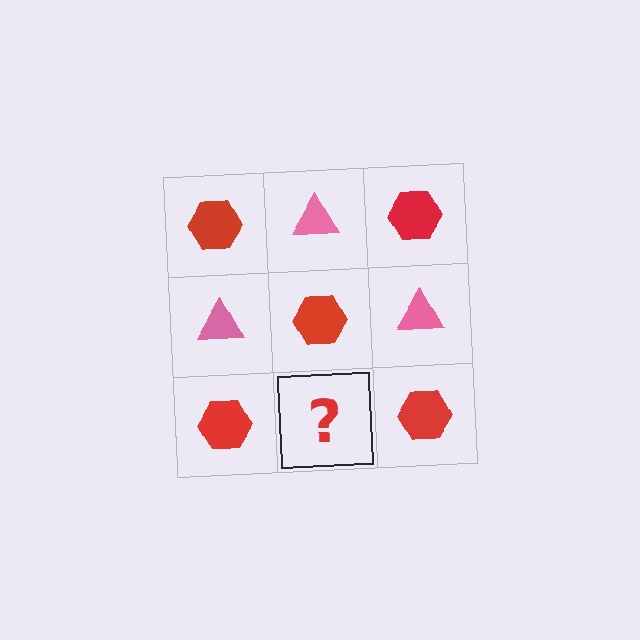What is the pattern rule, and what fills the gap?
The rule is that it alternates red hexagon and pink triangle in a checkerboard pattern. The gap should be filled with a pink triangle.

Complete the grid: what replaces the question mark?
The question mark should be replaced with a pink triangle.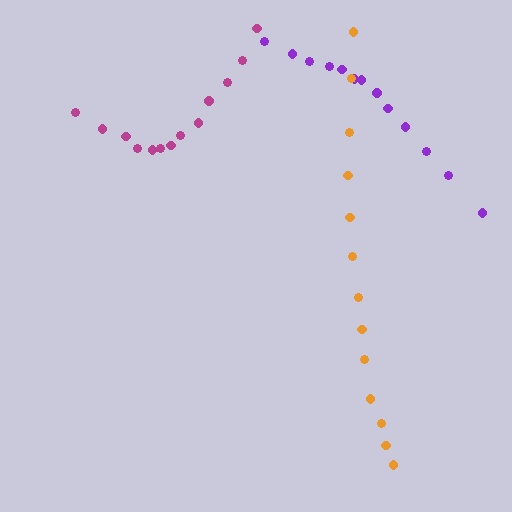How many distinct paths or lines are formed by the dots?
There are 3 distinct paths.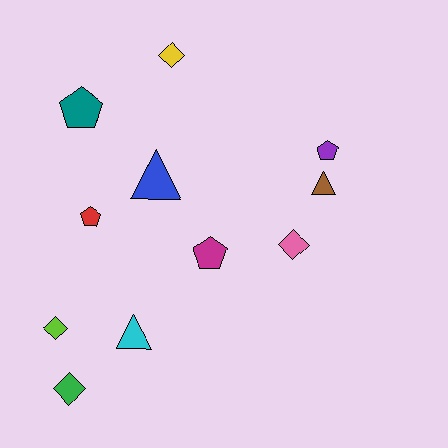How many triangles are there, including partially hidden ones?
There are 3 triangles.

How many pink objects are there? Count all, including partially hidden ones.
There is 1 pink object.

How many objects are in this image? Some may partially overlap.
There are 11 objects.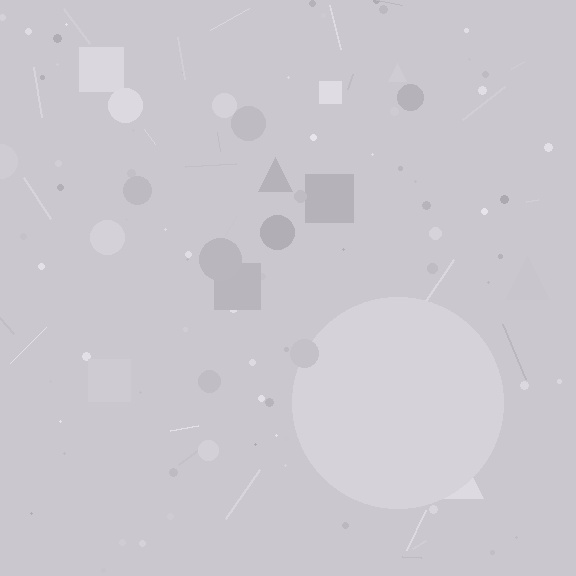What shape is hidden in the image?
A circle is hidden in the image.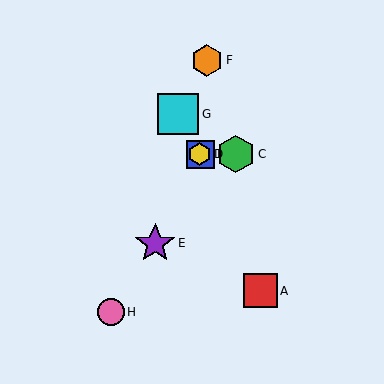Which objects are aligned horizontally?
Objects B, C, D are aligned horizontally.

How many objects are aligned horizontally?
3 objects (B, C, D) are aligned horizontally.